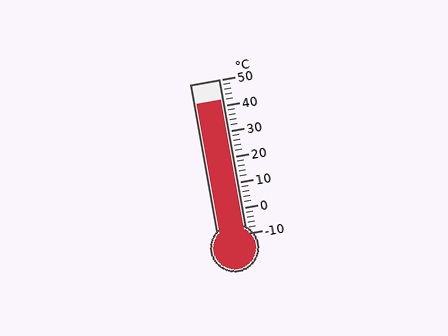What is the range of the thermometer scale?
The thermometer scale ranges from -10°C to 50°C.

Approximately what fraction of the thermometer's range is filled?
The thermometer is filled to approximately 85% of its range.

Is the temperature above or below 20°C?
The temperature is above 20°C.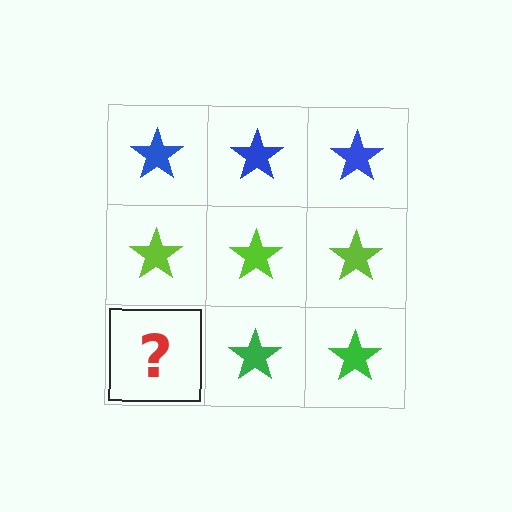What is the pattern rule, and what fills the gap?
The rule is that each row has a consistent color. The gap should be filled with a green star.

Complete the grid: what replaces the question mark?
The question mark should be replaced with a green star.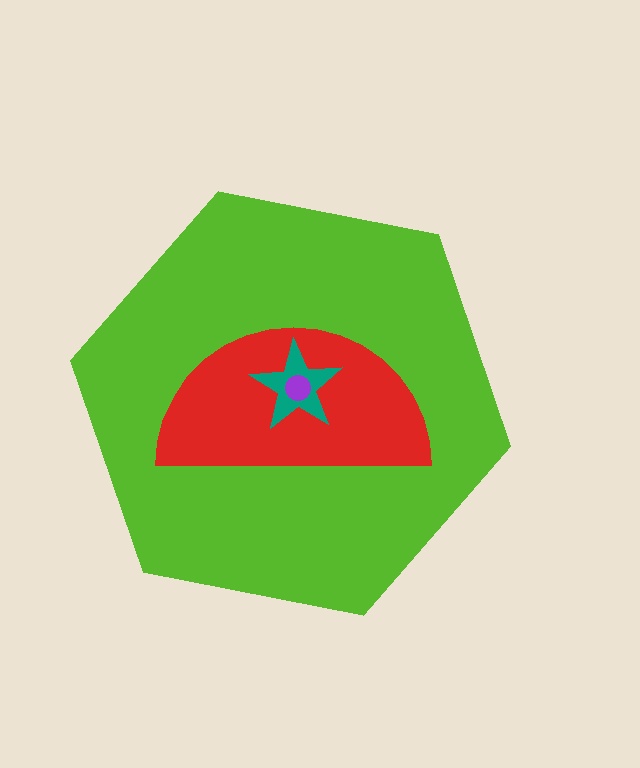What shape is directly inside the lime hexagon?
The red semicircle.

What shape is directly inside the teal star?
The purple circle.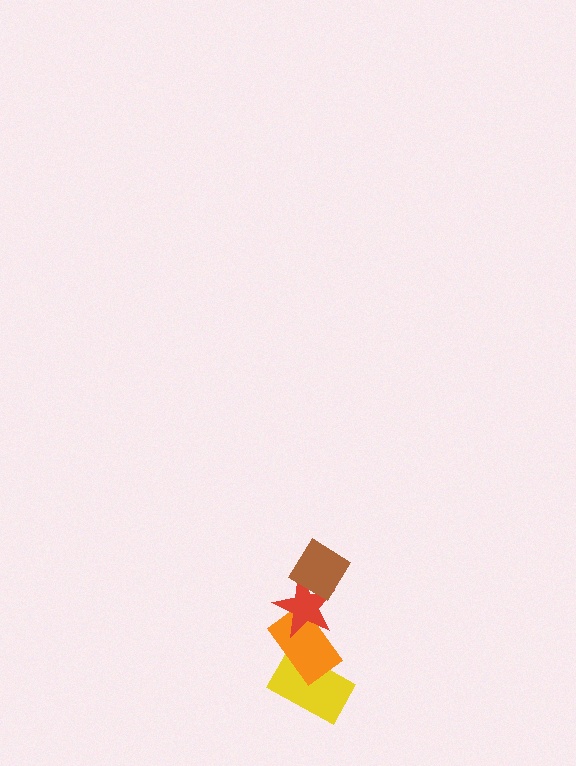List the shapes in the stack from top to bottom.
From top to bottom: the brown diamond, the red star, the orange rectangle, the yellow rectangle.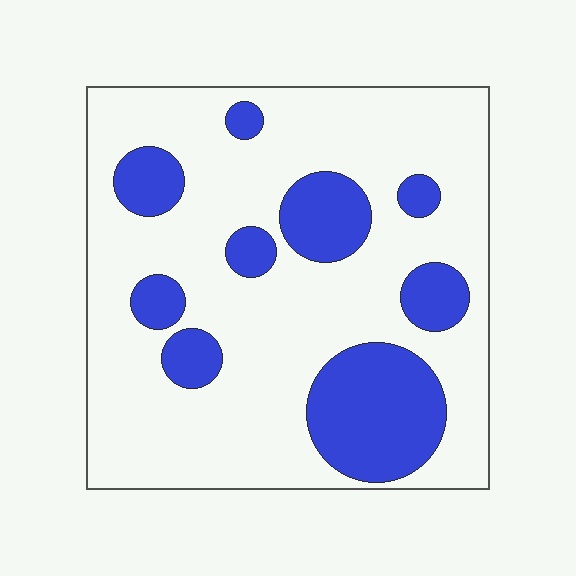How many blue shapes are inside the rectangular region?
9.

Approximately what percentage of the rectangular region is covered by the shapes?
Approximately 25%.